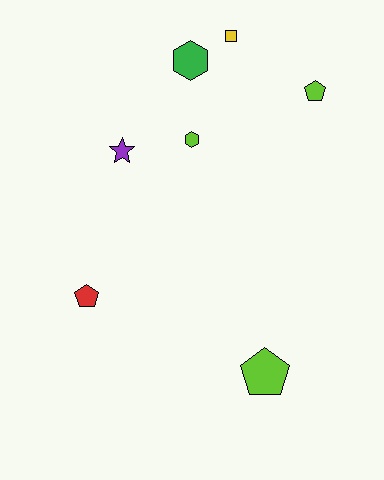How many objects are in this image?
There are 7 objects.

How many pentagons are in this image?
There are 3 pentagons.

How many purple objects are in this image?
There is 1 purple object.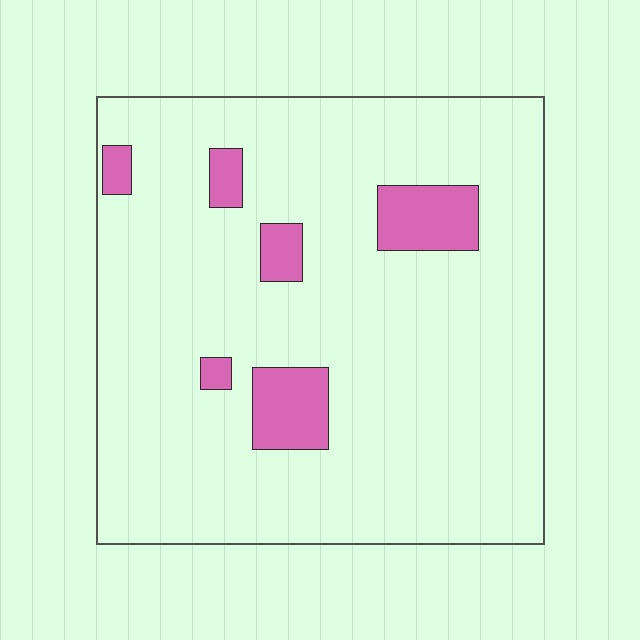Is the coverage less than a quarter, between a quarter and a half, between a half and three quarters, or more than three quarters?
Less than a quarter.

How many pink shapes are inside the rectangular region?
6.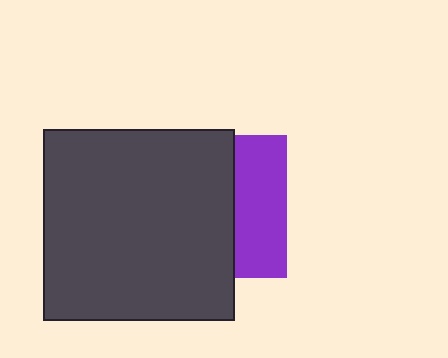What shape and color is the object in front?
The object in front is a dark gray square.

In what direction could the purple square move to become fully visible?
The purple square could move right. That would shift it out from behind the dark gray square entirely.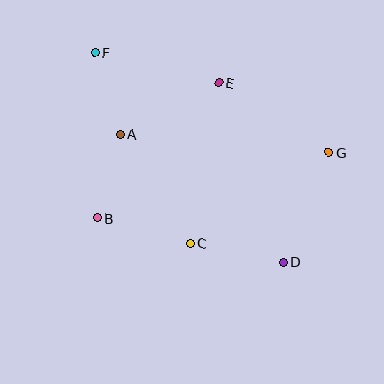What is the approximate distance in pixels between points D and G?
The distance between D and G is approximately 119 pixels.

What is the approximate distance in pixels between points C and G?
The distance between C and G is approximately 165 pixels.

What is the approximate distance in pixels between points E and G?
The distance between E and G is approximately 130 pixels.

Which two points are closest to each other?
Points A and F are closest to each other.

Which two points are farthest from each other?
Points D and F are farthest from each other.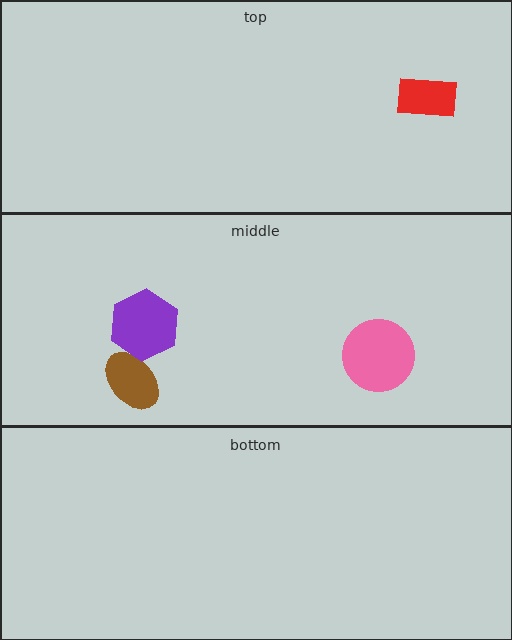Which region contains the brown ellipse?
The middle region.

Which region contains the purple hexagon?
The middle region.